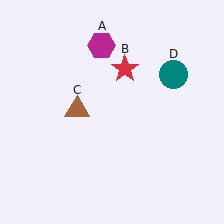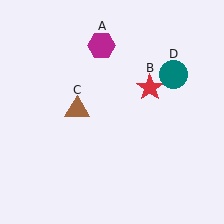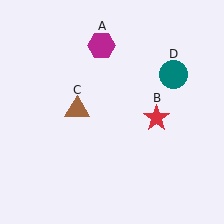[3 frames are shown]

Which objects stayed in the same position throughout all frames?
Magenta hexagon (object A) and brown triangle (object C) and teal circle (object D) remained stationary.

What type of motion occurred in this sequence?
The red star (object B) rotated clockwise around the center of the scene.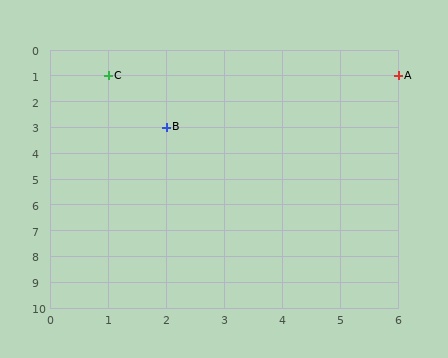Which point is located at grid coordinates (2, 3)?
Point B is at (2, 3).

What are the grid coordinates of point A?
Point A is at grid coordinates (6, 1).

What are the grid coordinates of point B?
Point B is at grid coordinates (2, 3).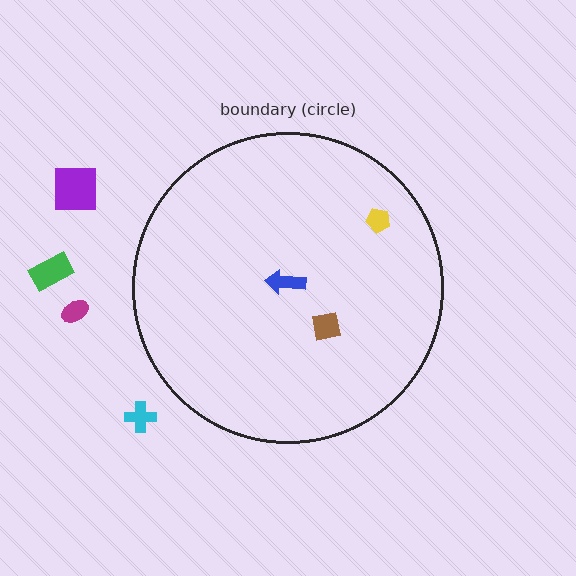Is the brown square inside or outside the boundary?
Inside.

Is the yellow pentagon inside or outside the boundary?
Inside.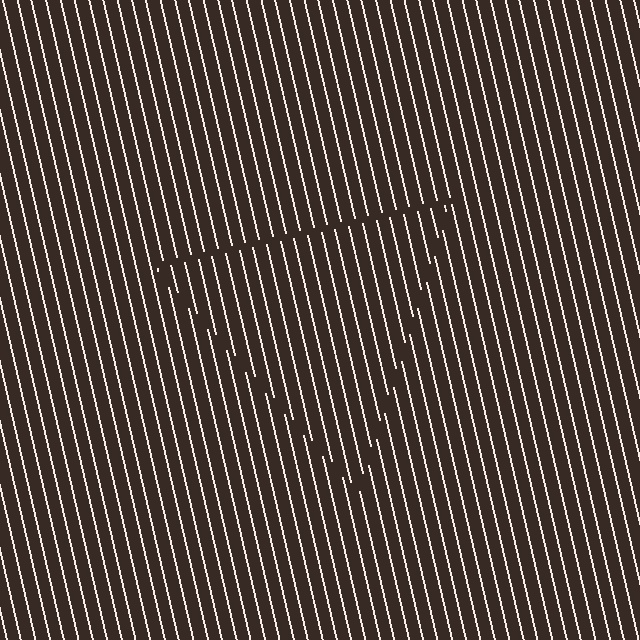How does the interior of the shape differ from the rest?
The interior of the shape contains the same grating, shifted by half a period — the contour is defined by the phase discontinuity where line-ends from the inner and outer gratings abut.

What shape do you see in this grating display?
An illusory triangle. The interior of the shape contains the same grating, shifted by half a period — the contour is defined by the phase discontinuity where line-ends from the inner and outer gratings abut.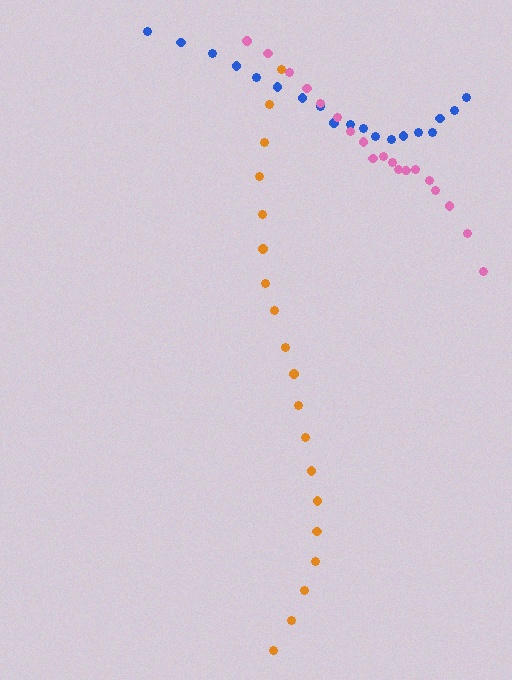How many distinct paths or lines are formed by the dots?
There are 3 distinct paths.